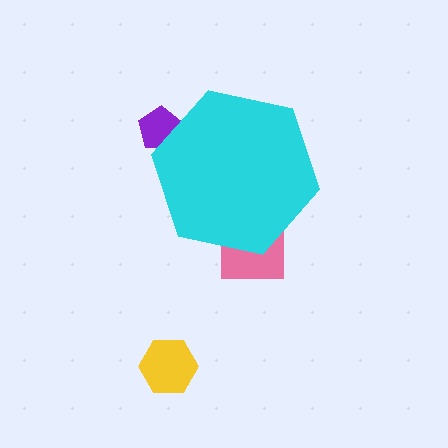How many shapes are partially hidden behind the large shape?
2 shapes are partially hidden.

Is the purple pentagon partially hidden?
Yes, the purple pentagon is partially hidden behind the cyan hexagon.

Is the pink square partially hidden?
Yes, the pink square is partially hidden behind the cyan hexagon.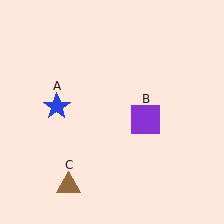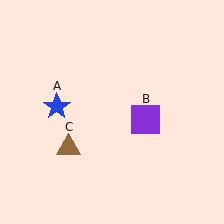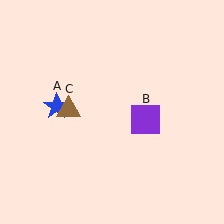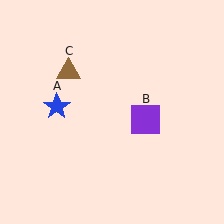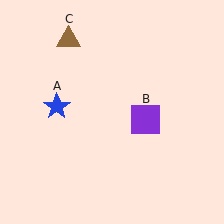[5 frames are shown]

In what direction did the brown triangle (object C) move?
The brown triangle (object C) moved up.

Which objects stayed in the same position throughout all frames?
Blue star (object A) and purple square (object B) remained stationary.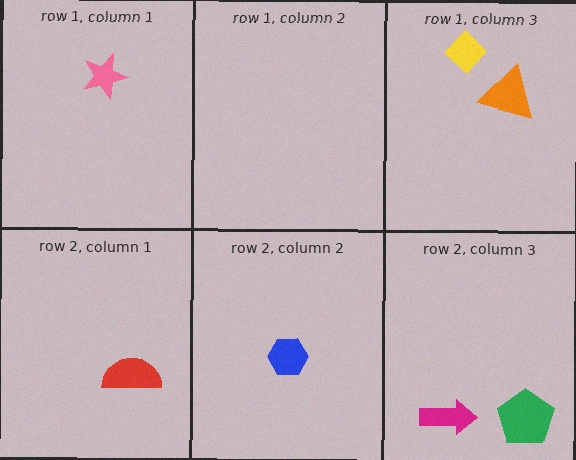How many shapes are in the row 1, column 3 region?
2.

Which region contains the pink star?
The row 1, column 1 region.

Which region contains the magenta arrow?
The row 2, column 3 region.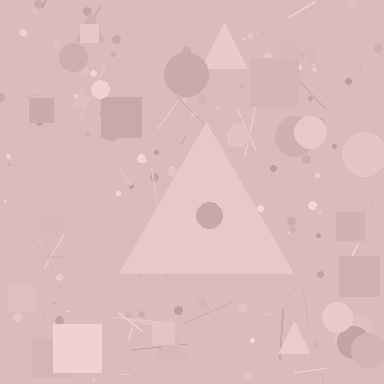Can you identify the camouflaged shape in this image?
The camouflaged shape is a triangle.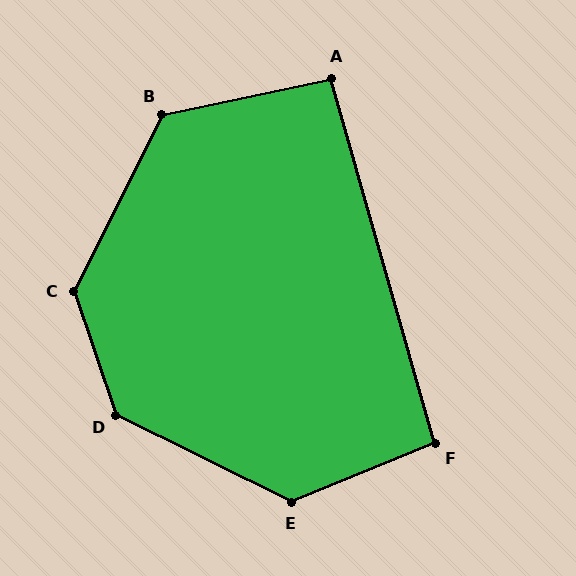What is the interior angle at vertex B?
Approximately 129 degrees (obtuse).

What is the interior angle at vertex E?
Approximately 131 degrees (obtuse).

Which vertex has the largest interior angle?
D, at approximately 135 degrees.